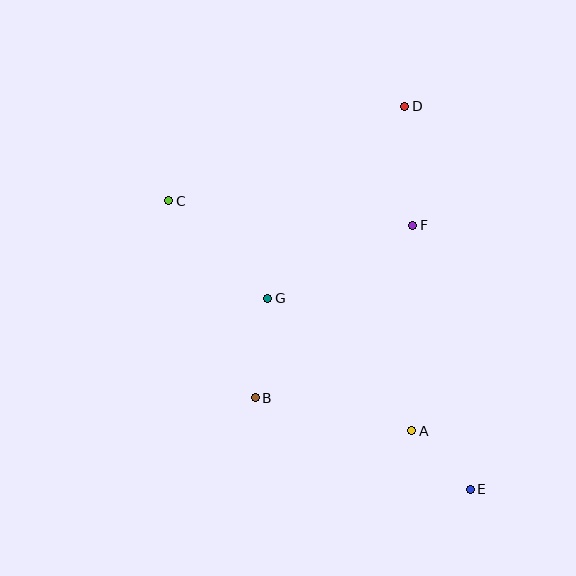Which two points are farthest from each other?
Points C and E are farthest from each other.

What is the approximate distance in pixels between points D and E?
The distance between D and E is approximately 389 pixels.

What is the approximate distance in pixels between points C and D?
The distance between C and D is approximately 254 pixels.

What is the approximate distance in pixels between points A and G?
The distance between A and G is approximately 196 pixels.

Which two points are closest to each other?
Points A and E are closest to each other.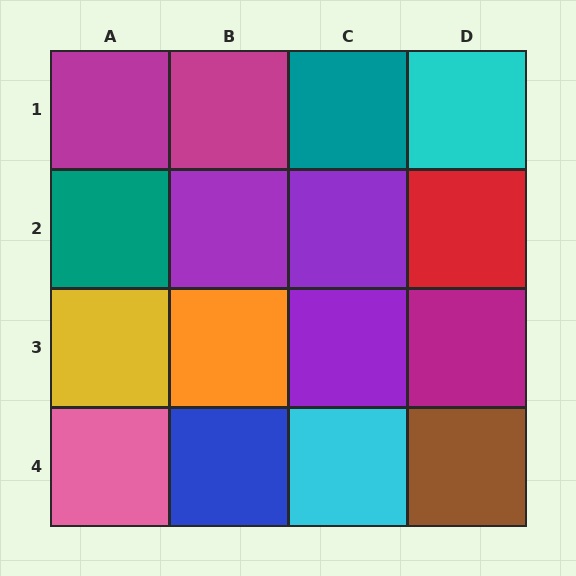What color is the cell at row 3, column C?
Purple.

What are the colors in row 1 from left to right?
Magenta, magenta, teal, cyan.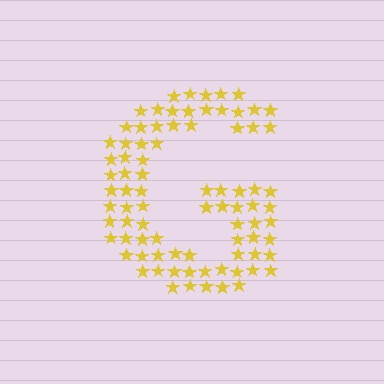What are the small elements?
The small elements are stars.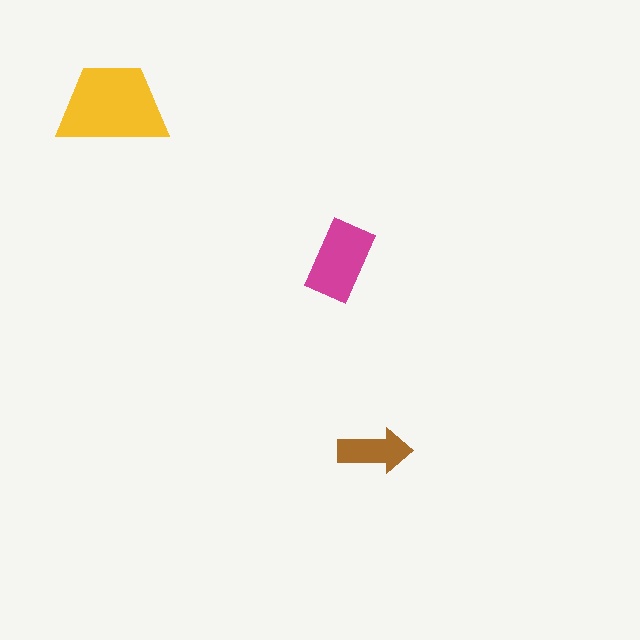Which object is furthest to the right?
The brown arrow is rightmost.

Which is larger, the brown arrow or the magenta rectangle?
The magenta rectangle.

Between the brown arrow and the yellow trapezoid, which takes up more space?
The yellow trapezoid.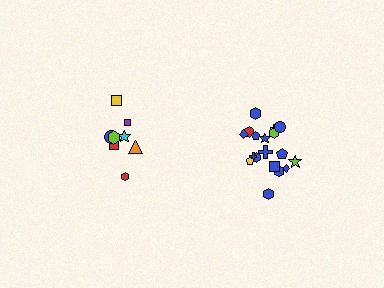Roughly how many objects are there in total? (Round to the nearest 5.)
Roughly 25 objects in total.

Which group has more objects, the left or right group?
The right group.